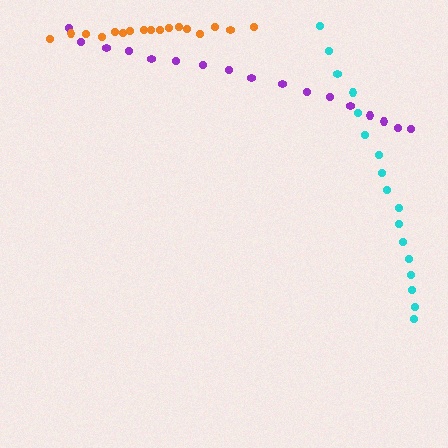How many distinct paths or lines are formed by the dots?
There are 3 distinct paths.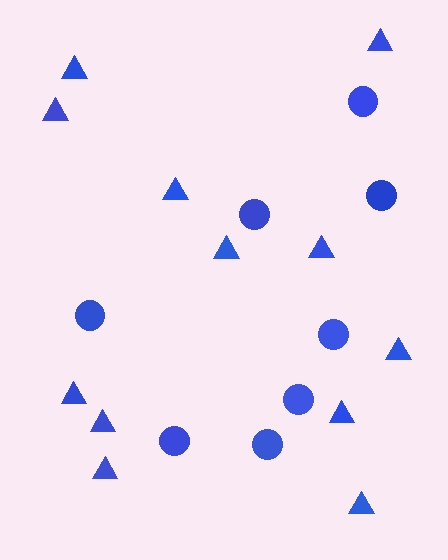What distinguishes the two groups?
There are 2 groups: one group of triangles (12) and one group of circles (8).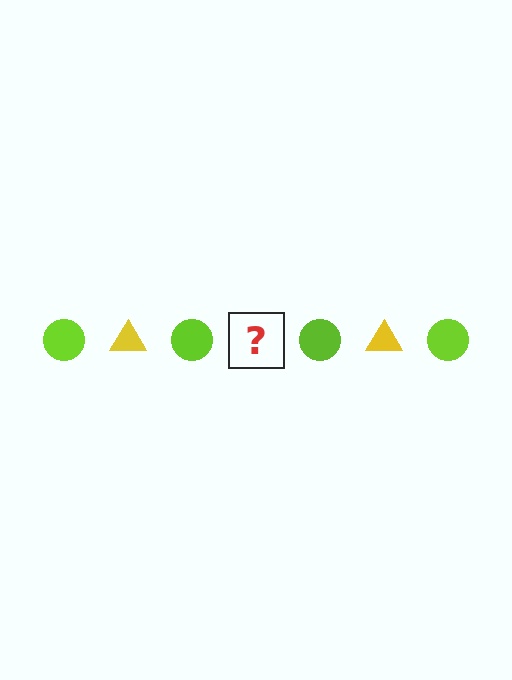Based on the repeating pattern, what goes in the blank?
The blank should be a yellow triangle.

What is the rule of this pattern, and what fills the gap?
The rule is that the pattern alternates between lime circle and yellow triangle. The gap should be filled with a yellow triangle.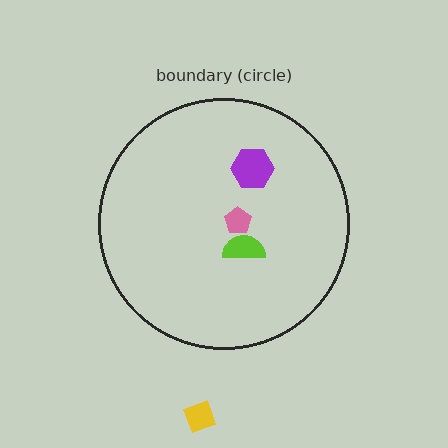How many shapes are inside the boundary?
3 inside, 1 outside.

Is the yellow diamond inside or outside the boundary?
Outside.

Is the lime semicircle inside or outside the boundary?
Inside.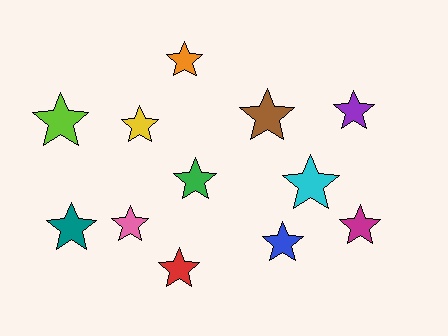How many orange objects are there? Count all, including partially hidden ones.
There is 1 orange object.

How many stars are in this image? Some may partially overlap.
There are 12 stars.